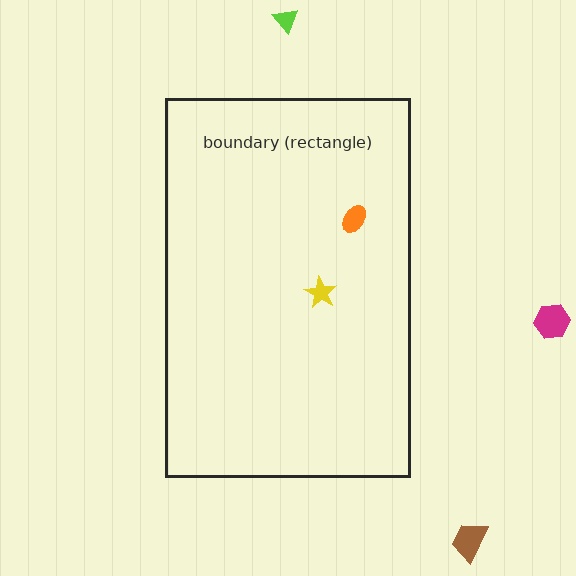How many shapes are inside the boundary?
2 inside, 3 outside.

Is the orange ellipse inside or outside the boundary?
Inside.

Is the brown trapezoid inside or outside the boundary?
Outside.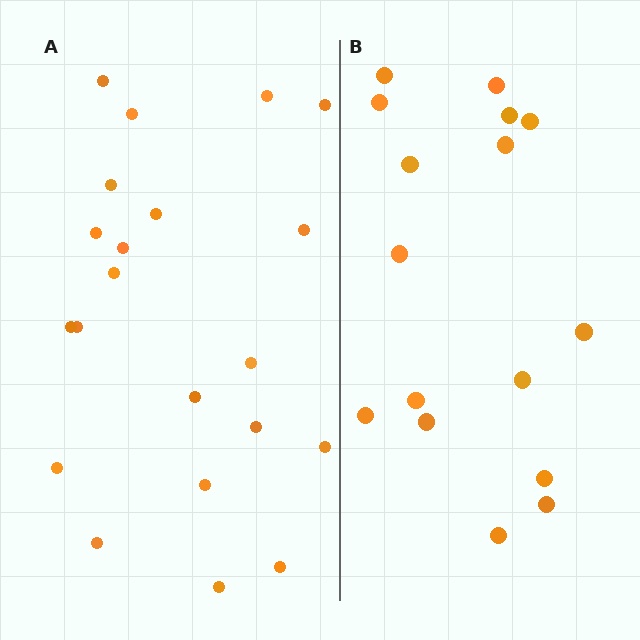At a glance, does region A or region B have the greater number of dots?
Region A (the left region) has more dots.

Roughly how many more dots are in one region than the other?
Region A has about 5 more dots than region B.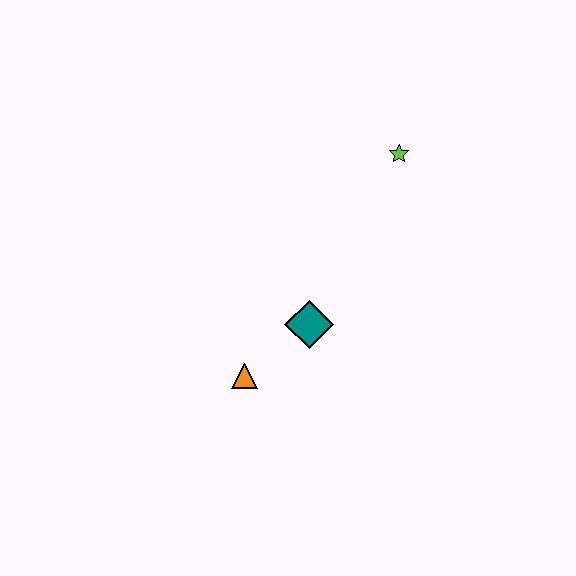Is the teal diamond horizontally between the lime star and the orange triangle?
Yes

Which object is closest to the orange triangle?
The teal diamond is closest to the orange triangle.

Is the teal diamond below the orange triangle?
No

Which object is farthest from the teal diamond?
The lime star is farthest from the teal diamond.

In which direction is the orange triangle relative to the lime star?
The orange triangle is below the lime star.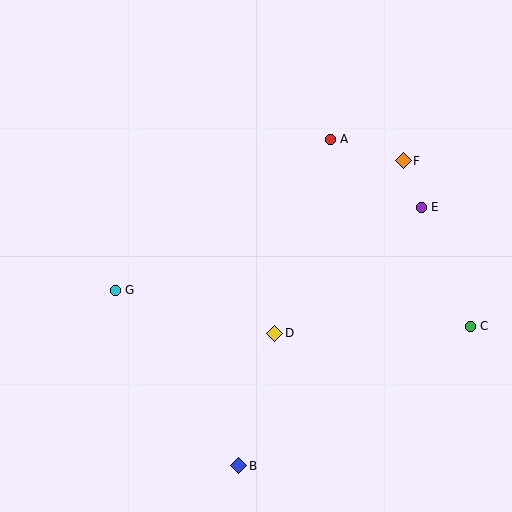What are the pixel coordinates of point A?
Point A is at (330, 139).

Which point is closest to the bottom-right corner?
Point C is closest to the bottom-right corner.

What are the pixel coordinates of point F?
Point F is at (403, 161).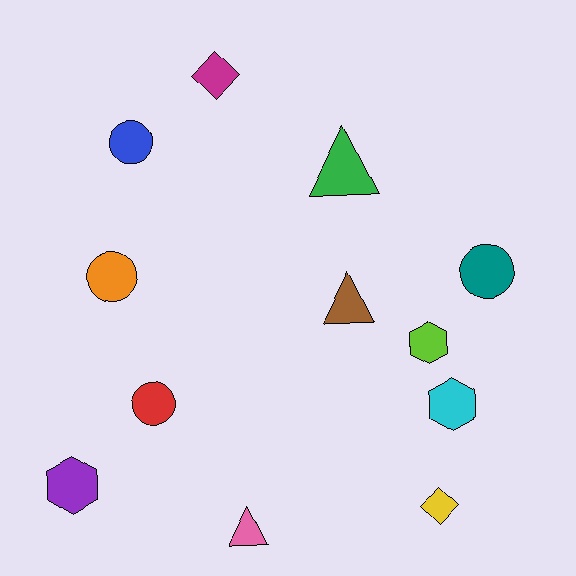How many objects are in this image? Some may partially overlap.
There are 12 objects.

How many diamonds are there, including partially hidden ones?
There are 2 diamonds.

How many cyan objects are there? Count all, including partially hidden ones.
There is 1 cyan object.